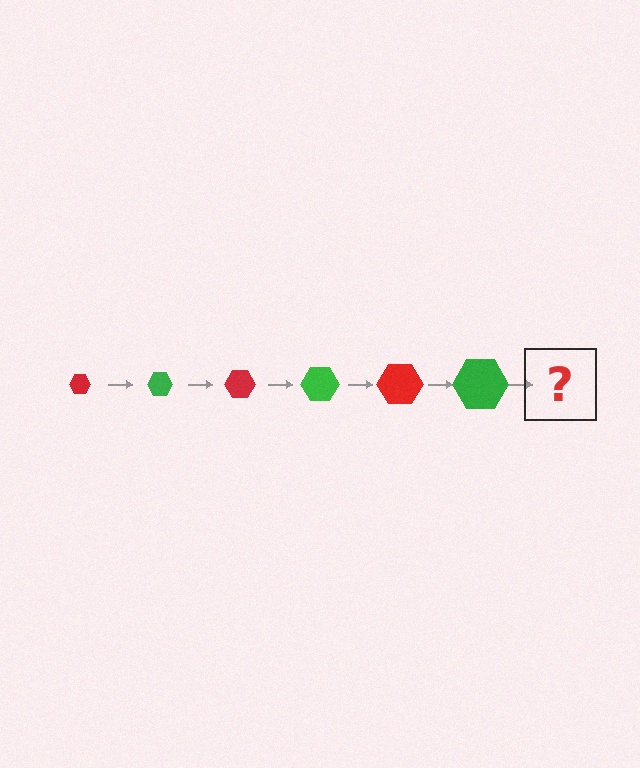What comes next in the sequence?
The next element should be a red hexagon, larger than the previous one.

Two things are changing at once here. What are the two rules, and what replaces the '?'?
The two rules are that the hexagon grows larger each step and the color cycles through red and green. The '?' should be a red hexagon, larger than the previous one.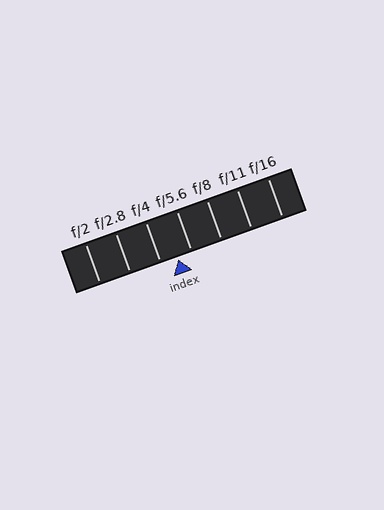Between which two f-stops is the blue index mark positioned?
The index mark is between f/4 and f/5.6.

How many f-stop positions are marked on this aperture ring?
There are 7 f-stop positions marked.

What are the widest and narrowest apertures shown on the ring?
The widest aperture shown is f/2 and the narrowest is f/16.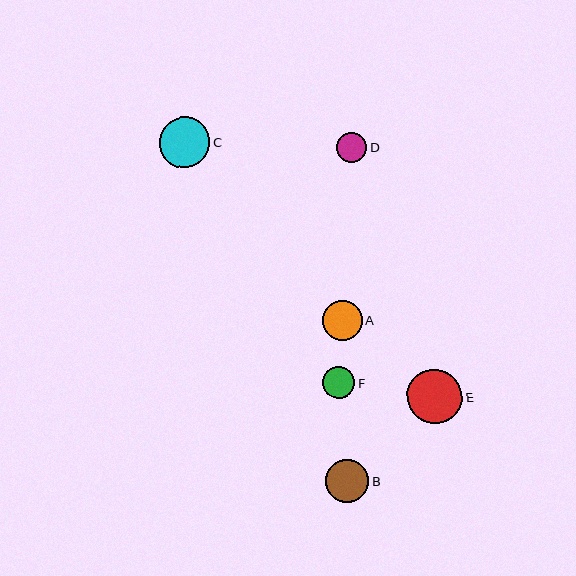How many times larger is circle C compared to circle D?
Circle C is approximately 1.7 times the size of circle D.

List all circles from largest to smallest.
From largest to smallest: E, C, B, A, F, D.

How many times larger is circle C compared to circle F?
Circle C is approximately 1.6 times the size of circle F.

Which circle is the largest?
Circle E is the largest with a size of approximately 55 pixels.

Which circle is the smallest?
Circle D is the smallest with a size of approximately 30 pixels.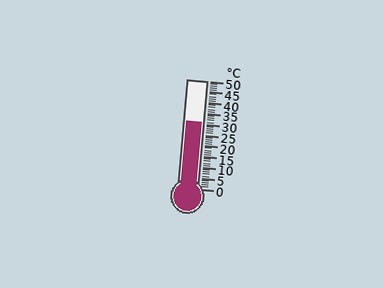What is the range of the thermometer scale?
The thermometer scale ranges from 0°C to 50°C.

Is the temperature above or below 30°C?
The temperature is above 30°C.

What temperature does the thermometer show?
The thermometer shows approximately 31°C.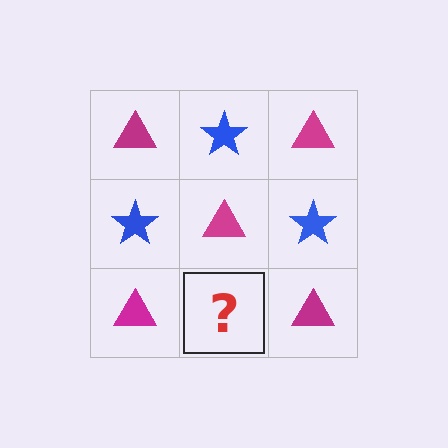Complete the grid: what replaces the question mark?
The question mark should be replaced with a blue star.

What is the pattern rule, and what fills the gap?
The rule is that it alternates magenta triangle and blue star in a checkerboard pattern. The gap should be filled with a blue star.